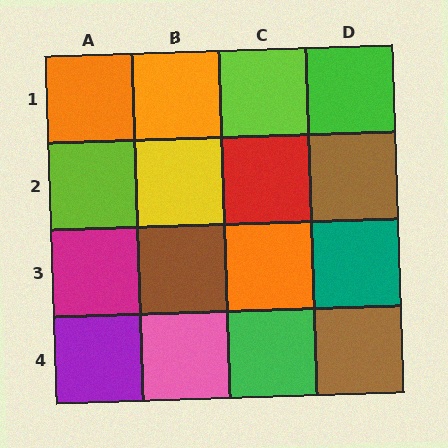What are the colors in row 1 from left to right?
Orange, orange, lime, green.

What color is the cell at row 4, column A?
Purple.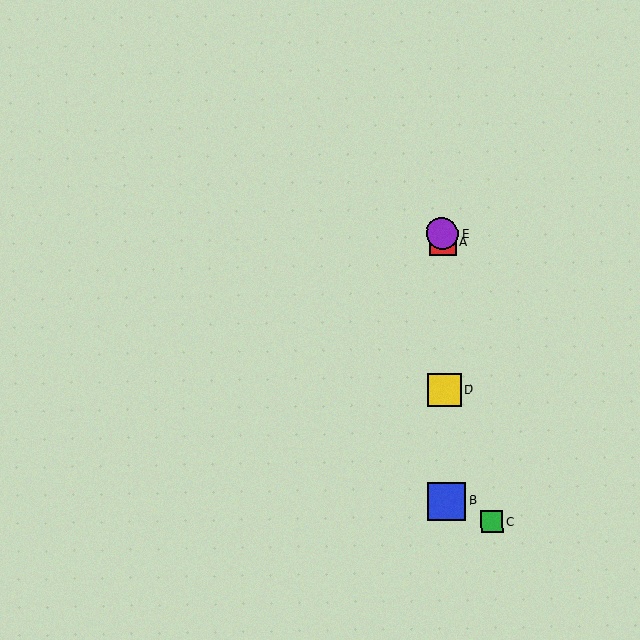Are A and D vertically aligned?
Yes, both are at x≈442.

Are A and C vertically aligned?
No, A is at x≈442 and C is at x≈492.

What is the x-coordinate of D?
Object D is at x≈445.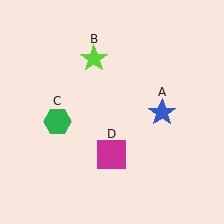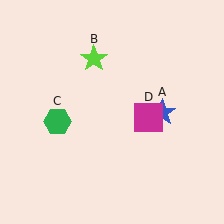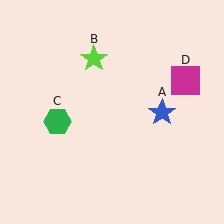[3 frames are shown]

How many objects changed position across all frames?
1 object changed position: magenta square (object D).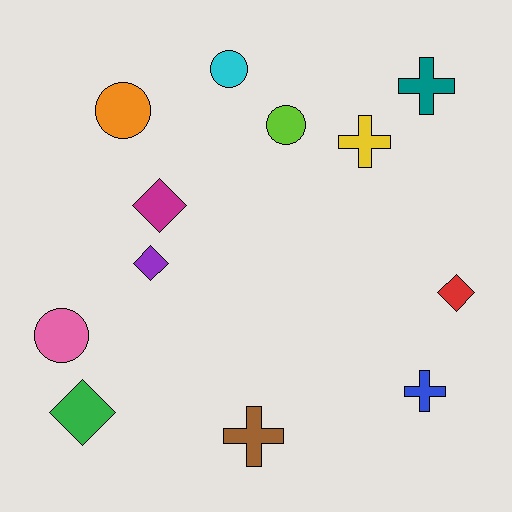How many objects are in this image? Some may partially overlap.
There are 12 objects.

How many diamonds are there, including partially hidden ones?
There are 4 diamonds.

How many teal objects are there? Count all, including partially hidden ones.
There is 1 teal object.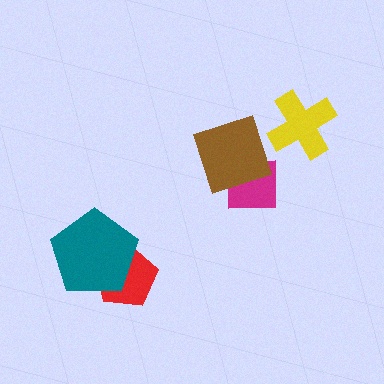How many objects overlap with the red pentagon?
1 object overlaps with the red pentagon.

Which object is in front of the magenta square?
The brown square is in front of the magenta square.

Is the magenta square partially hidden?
Yes, it is partially covered by another shape.